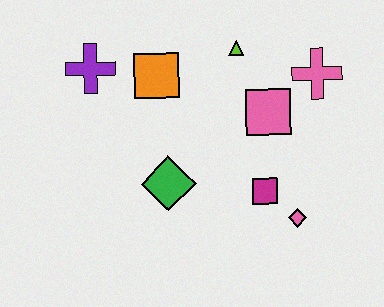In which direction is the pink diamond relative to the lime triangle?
The pink diamond is below the lime triangle.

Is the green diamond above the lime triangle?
No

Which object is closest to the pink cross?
The pink square is closest to the pink cross.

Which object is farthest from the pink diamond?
The purple cross is farthest from the pink diamond.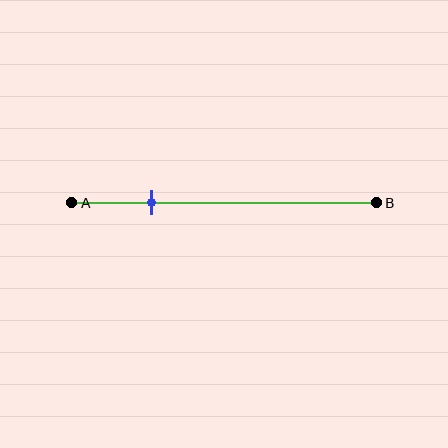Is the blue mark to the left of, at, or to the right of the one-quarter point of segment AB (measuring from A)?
The blue mark is approximately at the one-quarter point of segment AB.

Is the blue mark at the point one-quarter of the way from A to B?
Yes, the mark is approximately at the one-quarter point.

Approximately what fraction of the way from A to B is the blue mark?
The blue mark is approximately 25% of the way from A to B.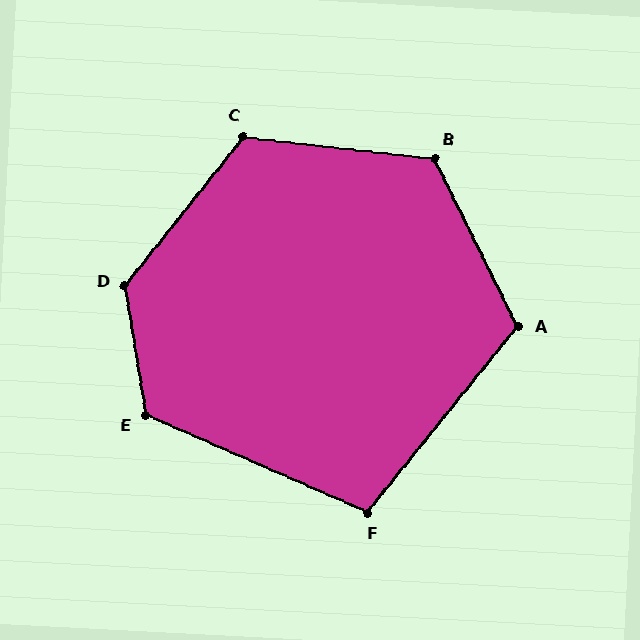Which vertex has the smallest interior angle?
F, at approximately 105 degrees.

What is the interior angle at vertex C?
Approximately 122 degrees (obtuse).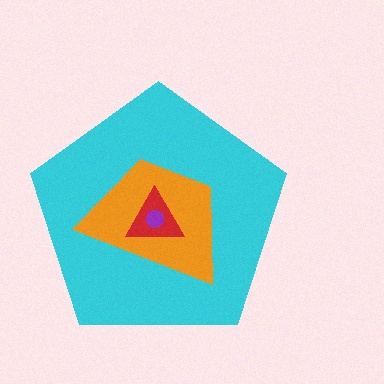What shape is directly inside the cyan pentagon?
The orange trapezoid.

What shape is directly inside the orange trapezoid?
The red triangle.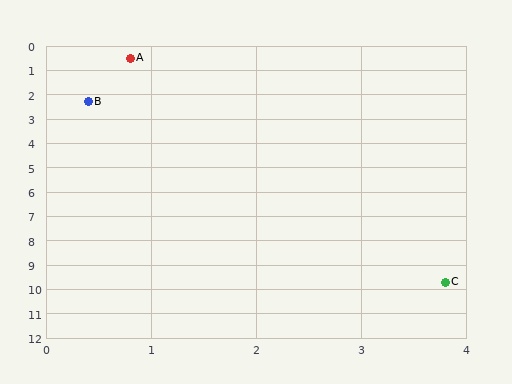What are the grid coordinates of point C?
Point C is at approximately (3.8, 9.7).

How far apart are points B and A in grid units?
Points B and A are about 1.8 grid units apart.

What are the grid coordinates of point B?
Point B is at approximately (0.4, 2.3).